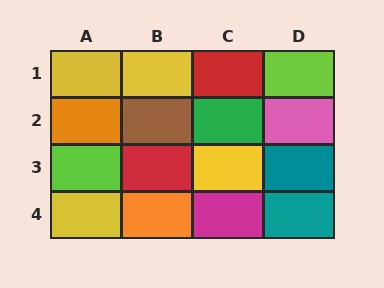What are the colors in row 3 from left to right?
Lime, red, yellow, teal.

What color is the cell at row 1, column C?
Red.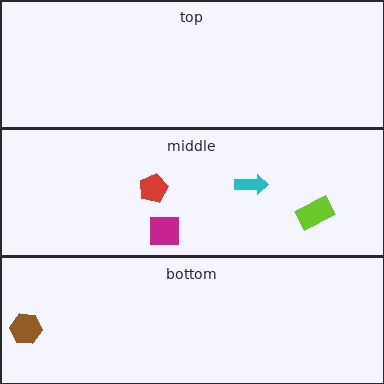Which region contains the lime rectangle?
The middle region.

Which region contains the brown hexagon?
The bottom region.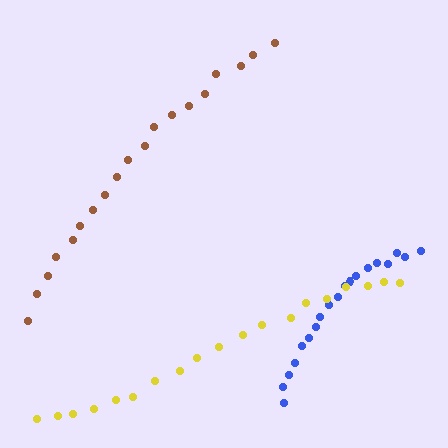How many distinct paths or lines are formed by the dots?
There are 3 distinct paths.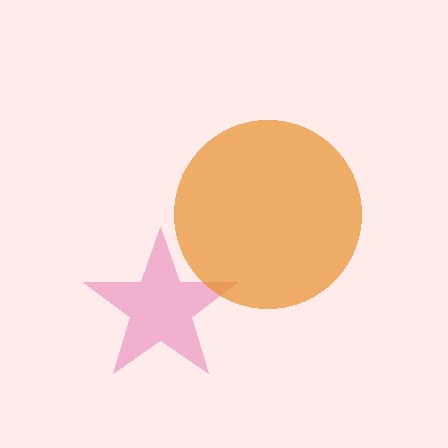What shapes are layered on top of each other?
The layered shapes are: a pink star, an orange circle.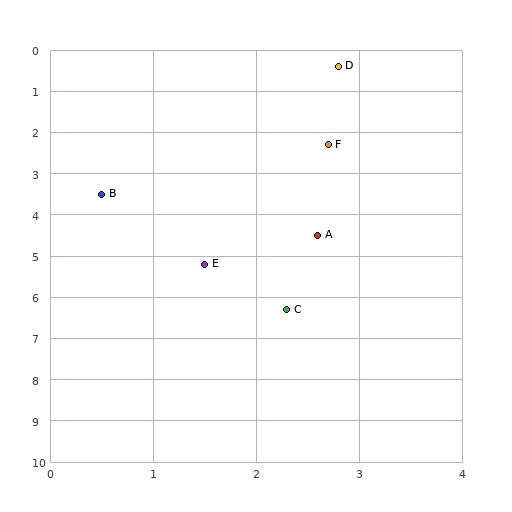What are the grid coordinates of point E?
Point E is at approximately (1.5, 5.2).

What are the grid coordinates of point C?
Point C is at approximately (2.3, 6.3).